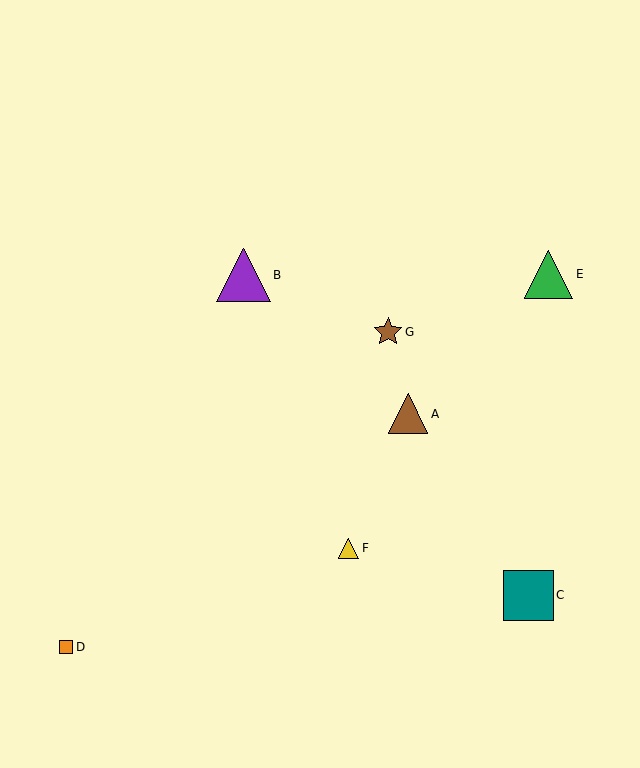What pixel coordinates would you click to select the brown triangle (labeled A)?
Click at (408, 414) to select the brown triangle A.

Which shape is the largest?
The purple triangle (labeled B) is the largest.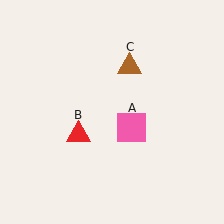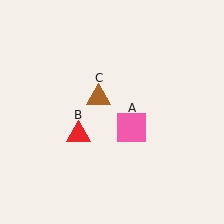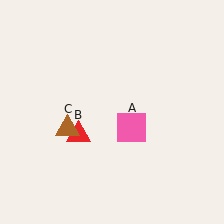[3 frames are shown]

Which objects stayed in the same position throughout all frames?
Pink square (object A) and red triangle (object B) remained stationary.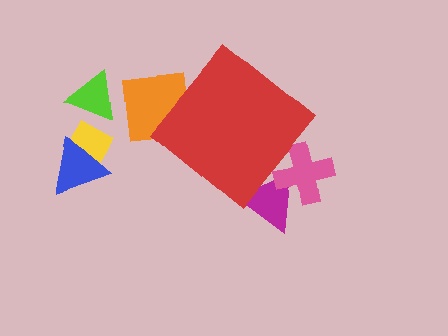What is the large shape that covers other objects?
A red diamond.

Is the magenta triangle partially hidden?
Yes, the magenta triangle is partially hidden behind the red diamond.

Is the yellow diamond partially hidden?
No, the yellow diamond is fully visible.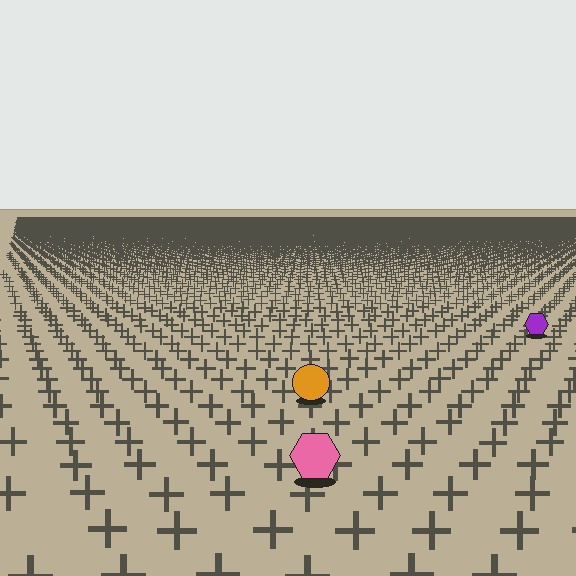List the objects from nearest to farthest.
From nearest to farthest: the pink hexagon, the orange circle, the purple hexagon.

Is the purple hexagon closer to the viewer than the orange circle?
No. The orange circle is closer — you can tell from the texture gradient: the ground texture is coarser near it.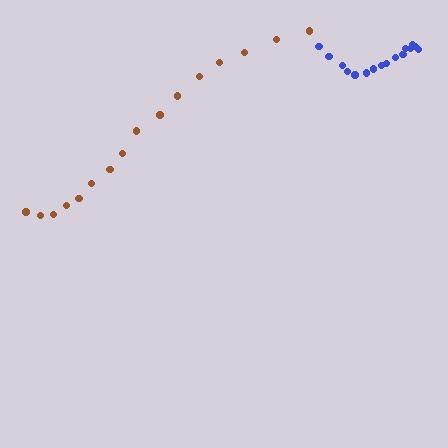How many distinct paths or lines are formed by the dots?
There are 2 distinct paths.